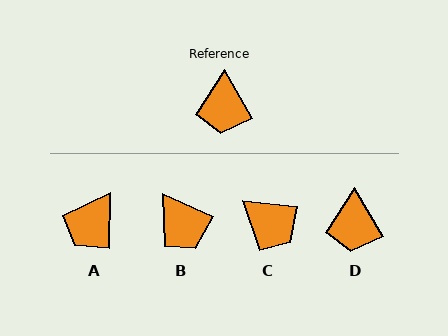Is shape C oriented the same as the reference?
No, it is off by about 53 degrees.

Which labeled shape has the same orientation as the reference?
D.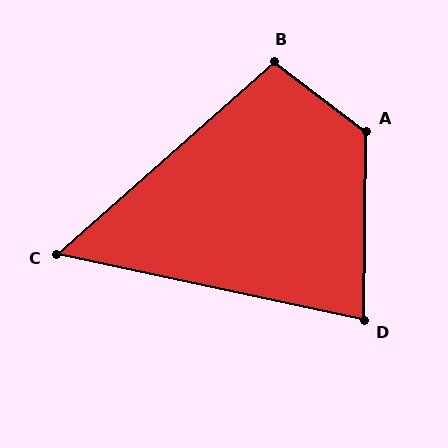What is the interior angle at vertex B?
Approximately 101 degrees (obtuse).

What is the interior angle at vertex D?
Approximately 79 degrees (acute).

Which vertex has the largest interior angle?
A, at approximately 126 degrees.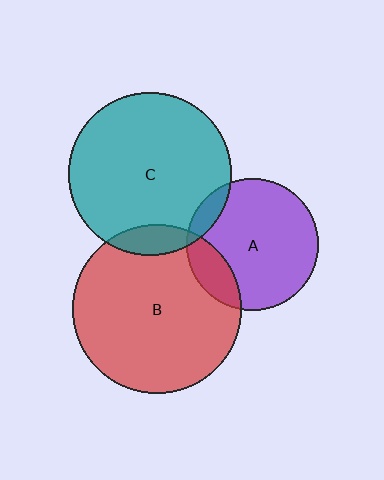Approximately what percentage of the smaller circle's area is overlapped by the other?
Approximately 10%.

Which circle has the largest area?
Circle B (red).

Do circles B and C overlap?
Yes.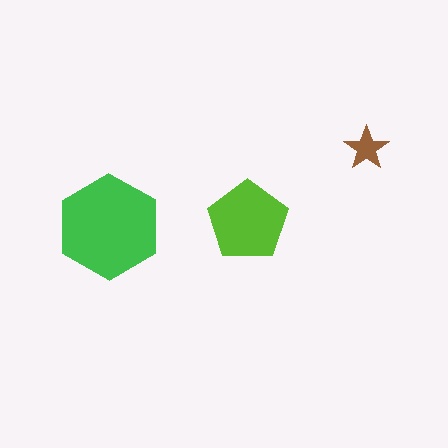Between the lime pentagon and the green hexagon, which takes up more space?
The green hexagon.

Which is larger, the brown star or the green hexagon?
The green hexagon.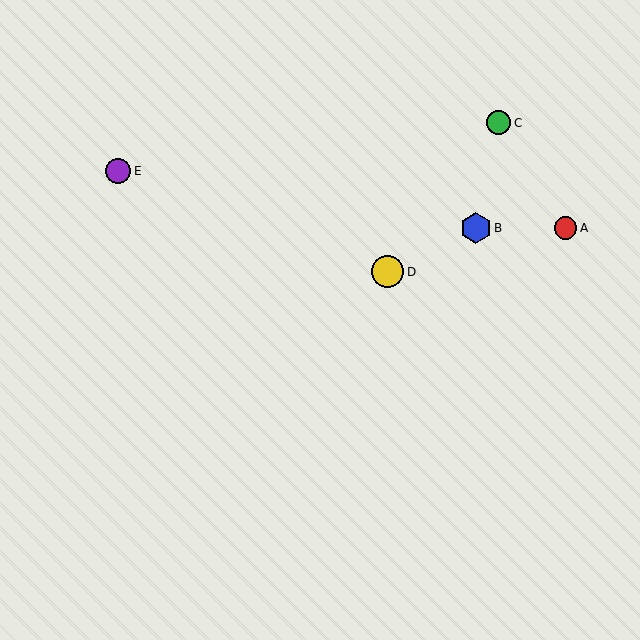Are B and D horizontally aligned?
No, B is at y≈228 and D is at y≈272.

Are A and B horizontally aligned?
Yes, both are at y≈228.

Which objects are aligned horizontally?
Objects A, B are aligned horizontally.